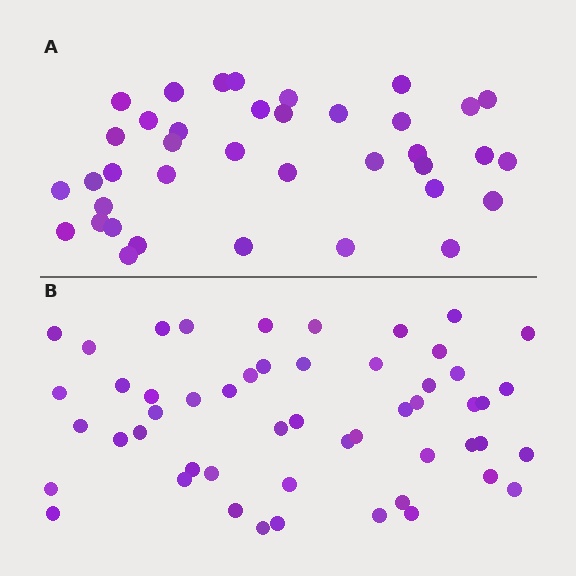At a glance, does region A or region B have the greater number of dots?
Region B (the bottom region) has more dots.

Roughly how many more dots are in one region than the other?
Region B has approximately 15 more dots than region A.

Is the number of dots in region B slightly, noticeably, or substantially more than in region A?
Region B has noticeably more, but not dramatically so. The ratio is roughly 1.4 to 1.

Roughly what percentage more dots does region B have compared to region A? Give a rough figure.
About 35% more.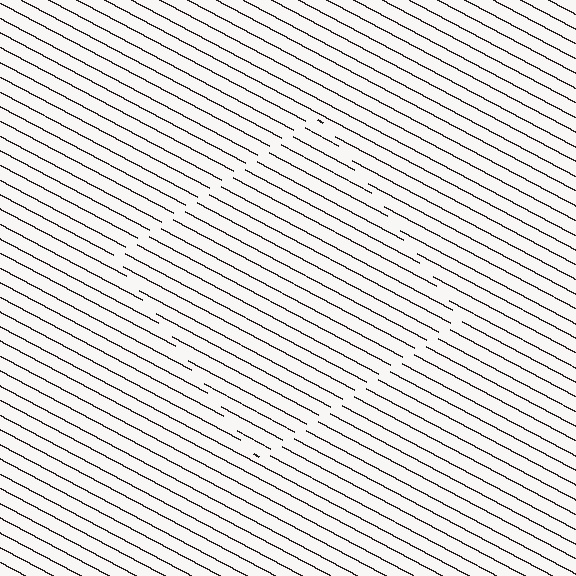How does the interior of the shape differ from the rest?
The interior of the shape contains the same grating, shifted by half a period — the contour is defined by the phase discontinuity where line-ends from the inner and outer gratings abut.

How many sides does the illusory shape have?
4 sides — the line-ends trace a square.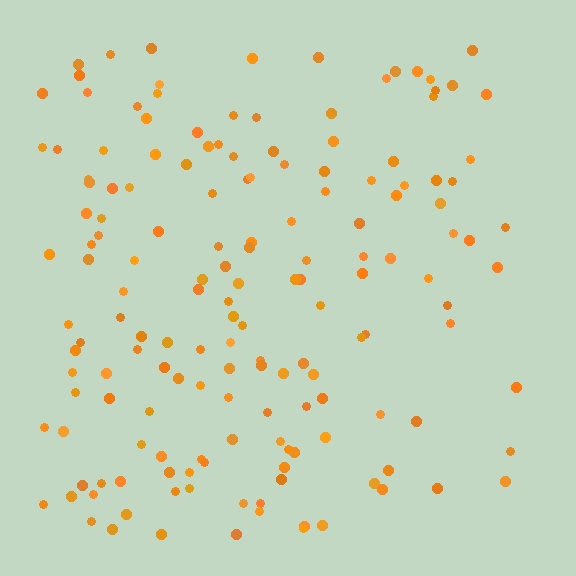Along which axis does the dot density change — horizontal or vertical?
Horizontal.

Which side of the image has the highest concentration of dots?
The left.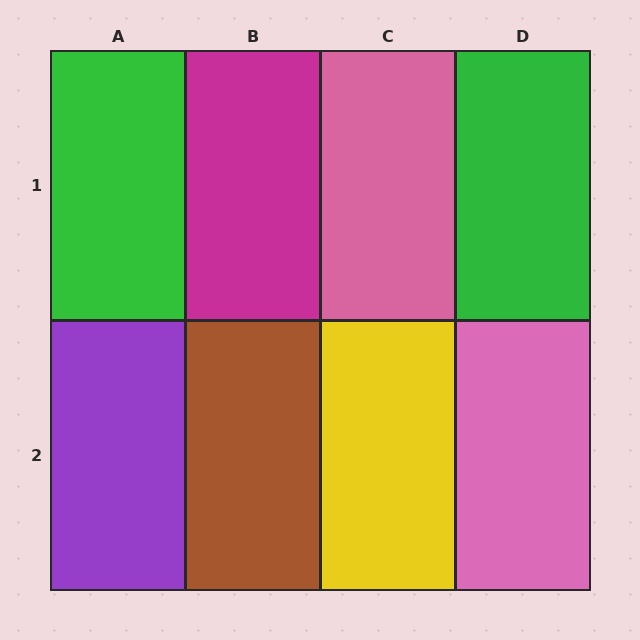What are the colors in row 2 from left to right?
Purple, brown, yellow, pink.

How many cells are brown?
1 cell is brown.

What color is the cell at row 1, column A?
Green.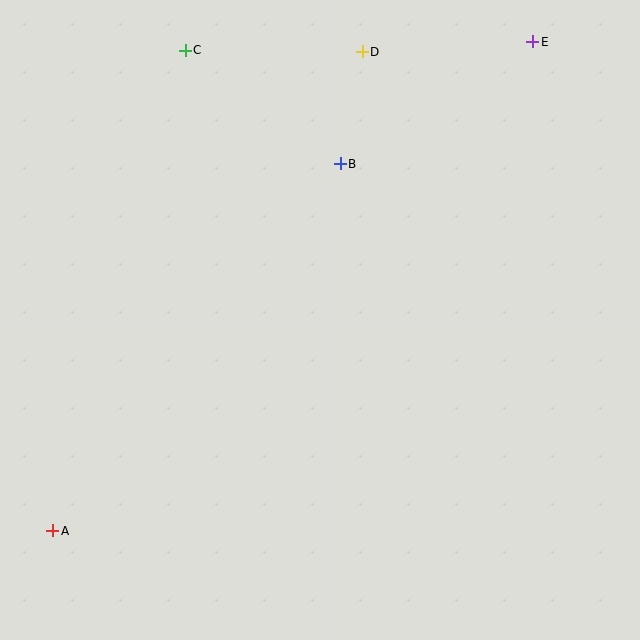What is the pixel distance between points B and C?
The distance between B and C is 192 pixels.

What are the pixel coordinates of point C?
Point C is at (185, 50).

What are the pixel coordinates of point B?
Point B is at (340, 164).